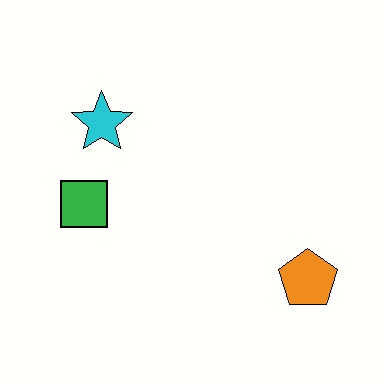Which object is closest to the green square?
The cyan star is closest to the green square.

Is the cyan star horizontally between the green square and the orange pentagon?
Yes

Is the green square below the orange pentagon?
No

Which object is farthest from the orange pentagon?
The cyan star is farthest from the orange pentagon.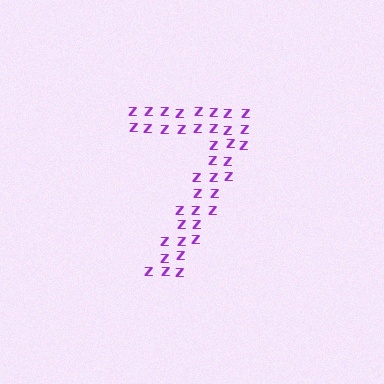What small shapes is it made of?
It is made of small letter Z's.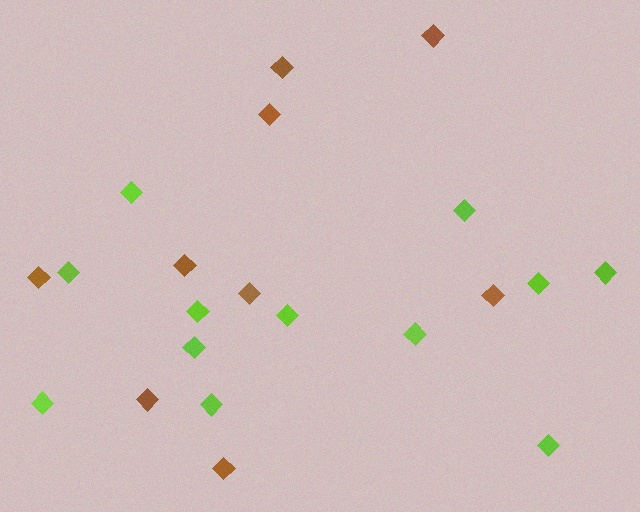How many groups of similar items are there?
There are 2 groups: one group of brown diamonds (9) and one group of lime diamonds (12).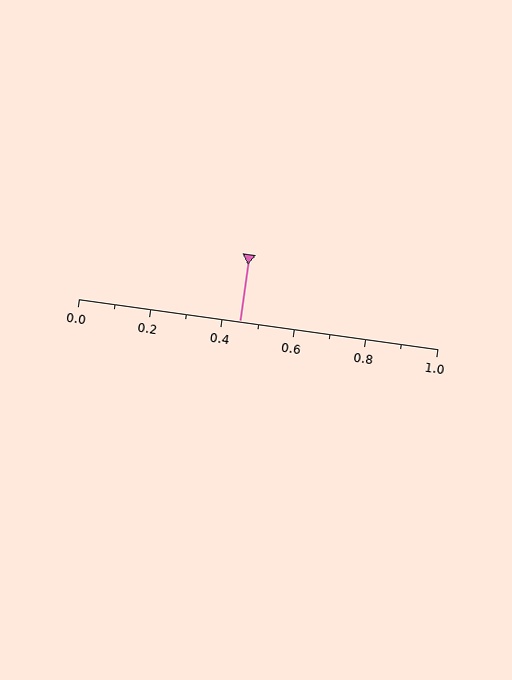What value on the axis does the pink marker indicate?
The marker indicates approximately 0.45.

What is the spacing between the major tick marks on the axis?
The major ticks are spaced 0.2 apart.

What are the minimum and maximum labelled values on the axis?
The axis runs from 0.0 to 1.0.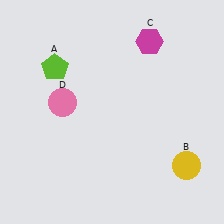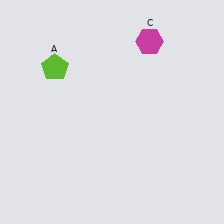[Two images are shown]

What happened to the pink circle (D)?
The pink circle (D) was removed in Image 2. It was in the top-left area of Image 1.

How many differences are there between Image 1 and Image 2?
There are 2 differences between the two images.